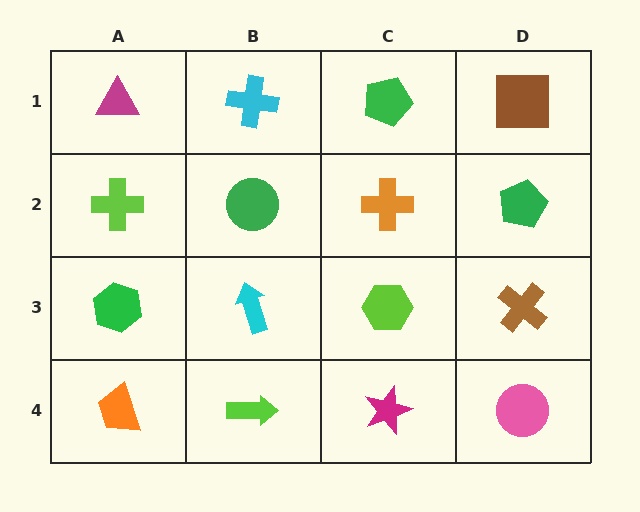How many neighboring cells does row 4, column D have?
2.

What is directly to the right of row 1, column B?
A green pentagon.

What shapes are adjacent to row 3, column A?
A lime cross (row 2, column A), an orange trapezoid (row 4, column A), a cyan arrow (row 3, column B).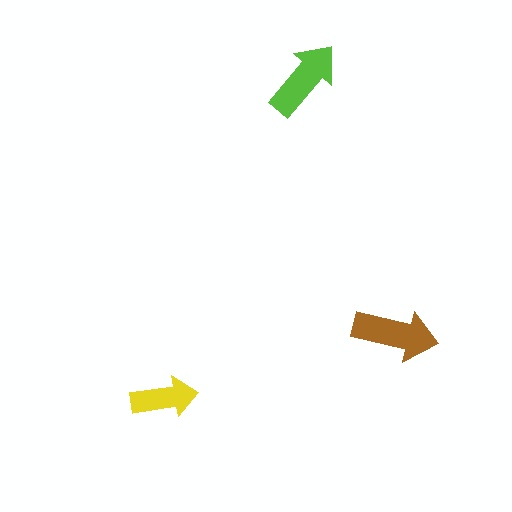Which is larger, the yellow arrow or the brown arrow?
The brown one.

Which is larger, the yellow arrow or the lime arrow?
The lime one.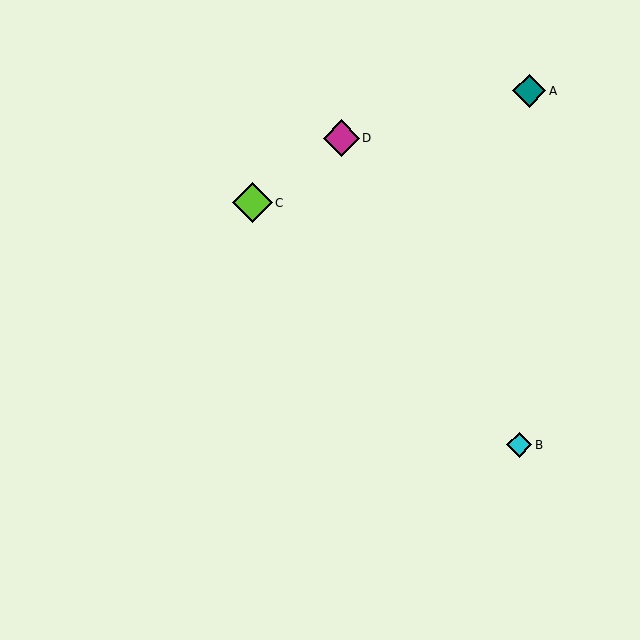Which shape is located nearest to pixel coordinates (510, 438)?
The cyan diamond (labeled B) at (519, 445) is nearest to that location.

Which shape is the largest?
The lime diamond (labeled C) is the largest.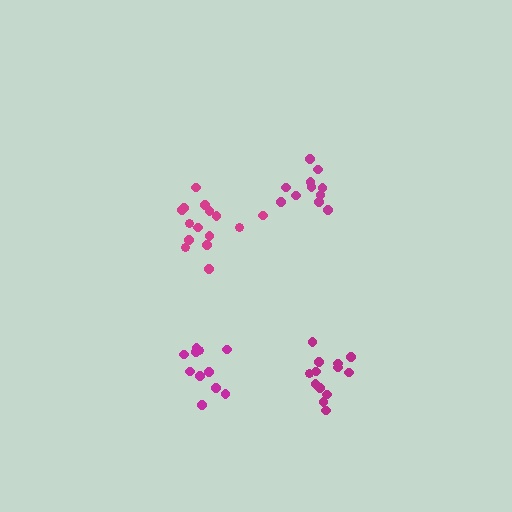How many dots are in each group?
Group 1: 11 dots, Group 2: 15 dots, Group 3: 11 dots, Group 4: 13 dots (50 total).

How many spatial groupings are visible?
There are 4 spatial groupings.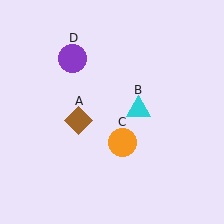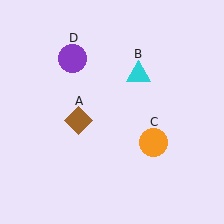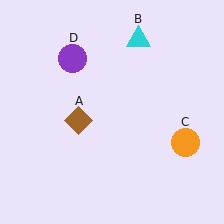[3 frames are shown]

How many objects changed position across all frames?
2 objects changed position: cyan triangle (object B), orange circle (object C).